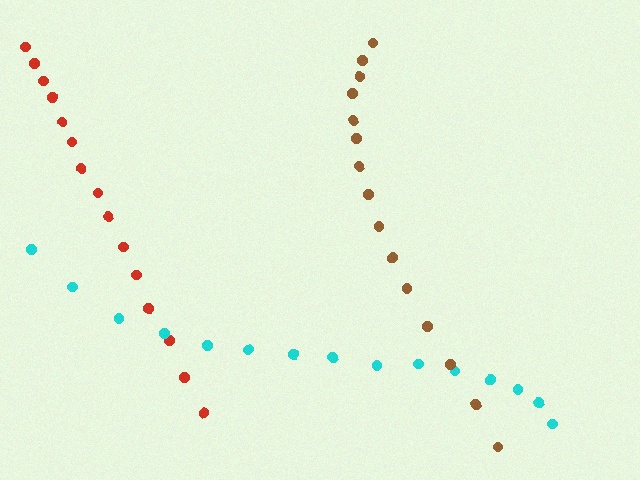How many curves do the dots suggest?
There are 3 distinct paths.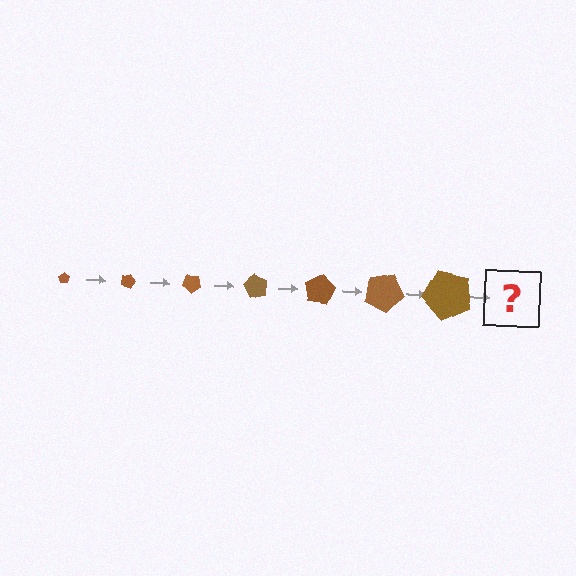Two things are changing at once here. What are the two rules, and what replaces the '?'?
The two rules are that the pentagon grows larger each step and it rotates 20 degrees each step. The '?' should be a pentagon, larger than the previous one and rotated 140 degrees from the start.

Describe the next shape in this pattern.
It should be a pentagon, larger than the previous one and rotated 140 degrees from the start.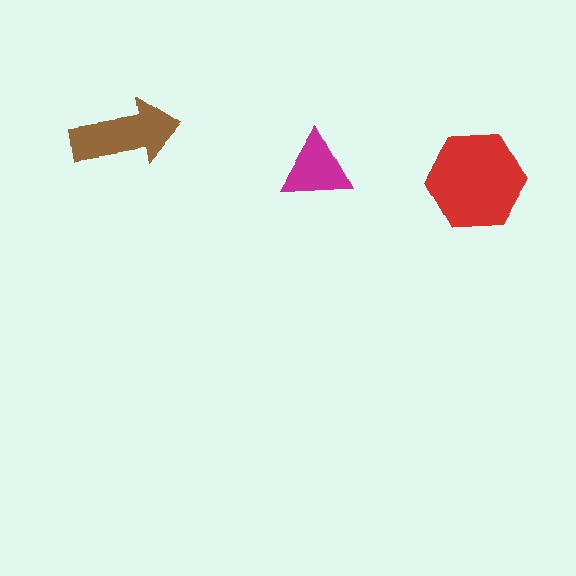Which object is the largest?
The red hexagon.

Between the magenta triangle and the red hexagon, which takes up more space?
The red hexagon.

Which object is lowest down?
The red hexagon is bottommost.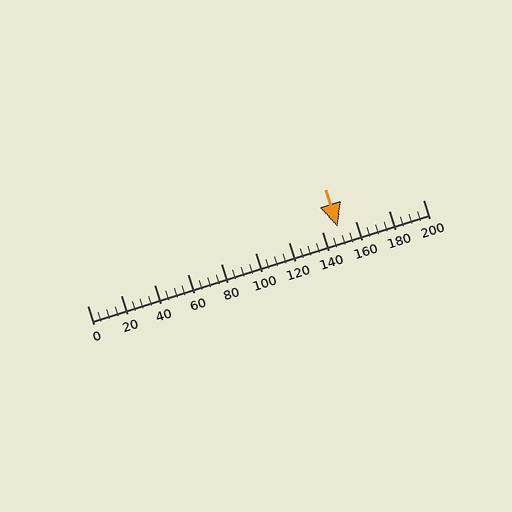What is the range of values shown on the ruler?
The ruler shows values from 0 to 200.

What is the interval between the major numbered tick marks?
The major tick marks are spaced 20 units apart.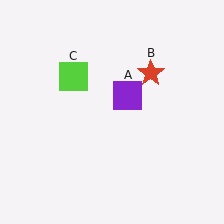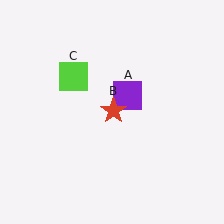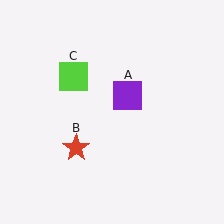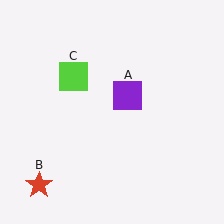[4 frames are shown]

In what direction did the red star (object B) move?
The red star (object B) moved down and to the left.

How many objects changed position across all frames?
1 object changed position: red star (object B).